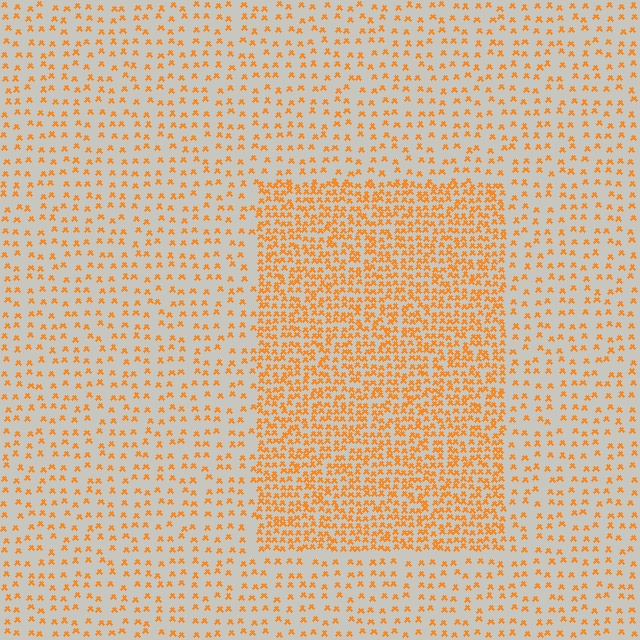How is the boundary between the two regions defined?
The boundary is defined by a change in element density (approximately 2.5x ratio). All elements are the same color, size, and shape.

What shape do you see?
I see a rectangle.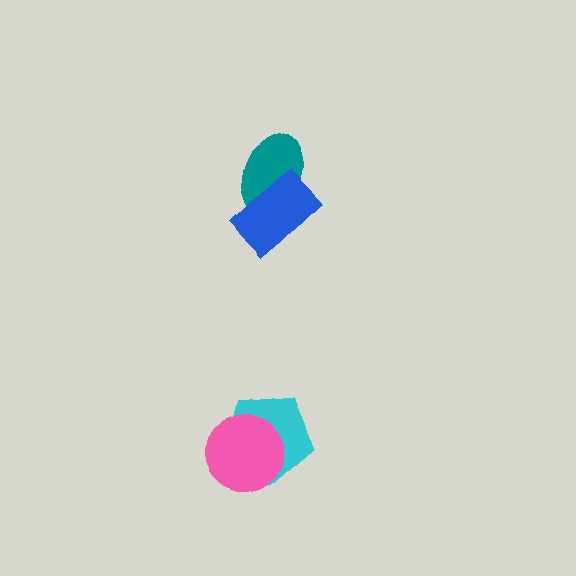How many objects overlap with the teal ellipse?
1 object overlaps with the teal ellipse.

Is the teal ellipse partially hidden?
Yes, it is partially covered by another shape.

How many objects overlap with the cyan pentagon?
1 object overlaps with the cyan pentagon.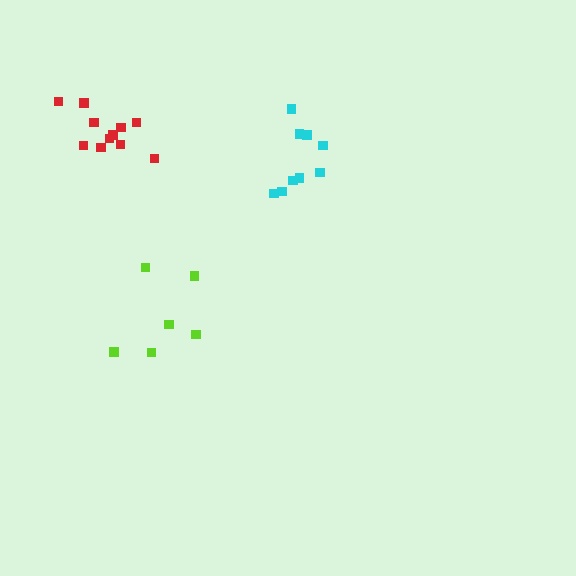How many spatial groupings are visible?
There are 3 spatial groupings.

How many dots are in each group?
Group 1: 9 dots, Group 2: 11 dots, Group 3: 6 dots (26 total).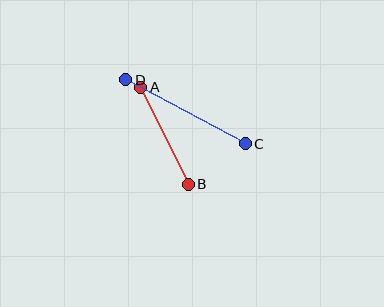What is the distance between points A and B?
The distance is approximately 108 pixels.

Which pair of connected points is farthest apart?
Points C and D are farthest apart.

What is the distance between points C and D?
The distance is approximately 136 pixels.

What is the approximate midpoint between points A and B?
The midpoint is at approximately (165, 136) pixels.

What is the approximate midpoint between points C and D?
The midpoint is at approximately (186, 112) pixels.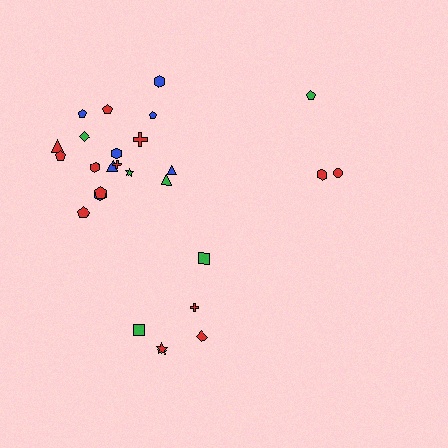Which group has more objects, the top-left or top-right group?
The top-left group.